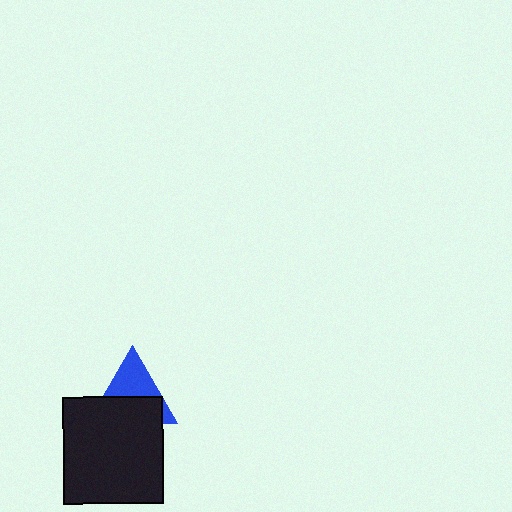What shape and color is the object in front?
The object in front is a black rectangle.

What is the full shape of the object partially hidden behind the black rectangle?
The partially hidden object is a blue triangle.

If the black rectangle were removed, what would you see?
You would see the complete blue triangle.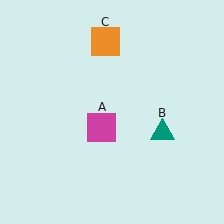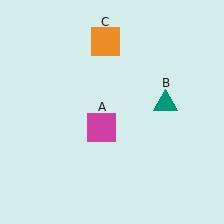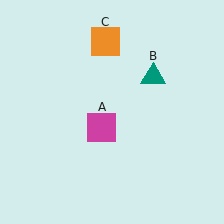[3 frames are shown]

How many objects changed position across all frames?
1 object changed position: teal triangle (object B).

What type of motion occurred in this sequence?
The teal triangle (object B) rotated counterclockwise around the center of the scene.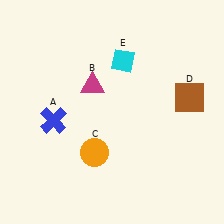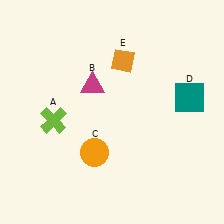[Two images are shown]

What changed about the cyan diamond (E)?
In Image 1, E is cyan. In Image 2, it changed to orange.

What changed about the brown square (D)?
In Image 1, D is brown. In Image 2, it changed to teal.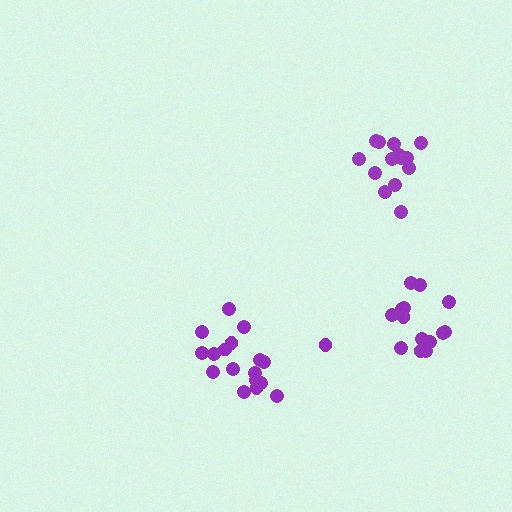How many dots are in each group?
Group 1: 14 dots, Group 2: 18 dots, Group 3: 14 dots (46 total).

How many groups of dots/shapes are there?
There are 3 groups.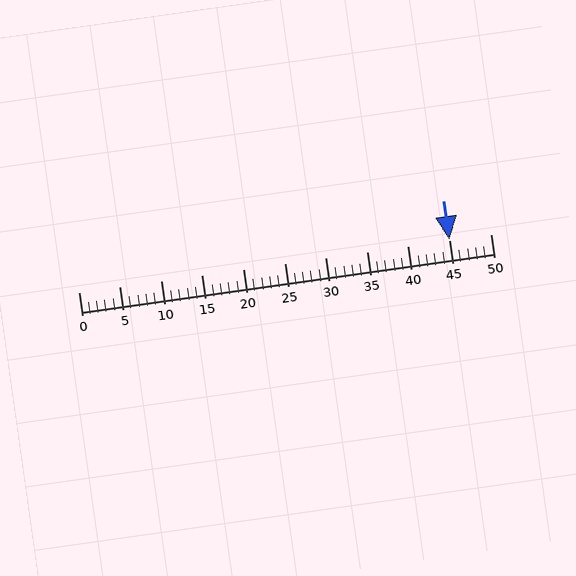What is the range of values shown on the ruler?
The ruler shows values from 0 to 50.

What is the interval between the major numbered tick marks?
The major tick marks are spaced 5 units apart.